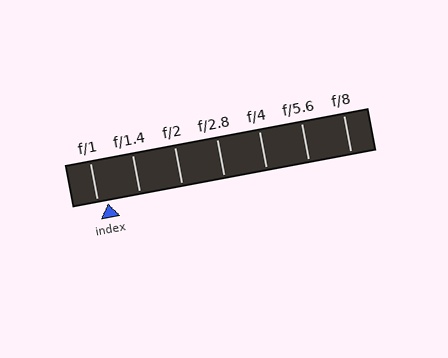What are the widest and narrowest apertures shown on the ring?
The widest aperture shown is f/1 and the narrowest is f/8.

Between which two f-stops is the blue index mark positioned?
The index mark is between f/1 and f/1.4.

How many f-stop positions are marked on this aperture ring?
There are 7 f-stop positions marked.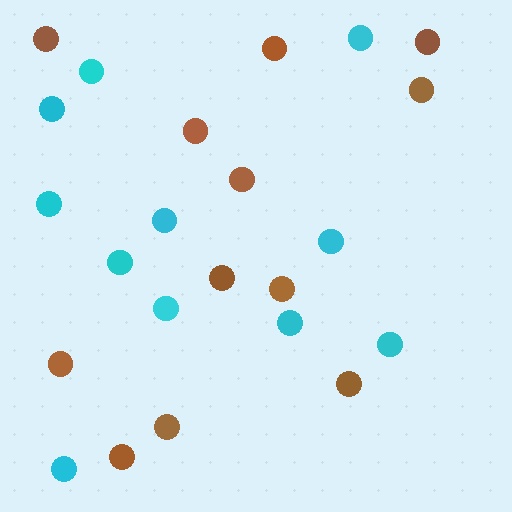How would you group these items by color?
There are 2 groups: one group of cyan circles (11) and one group of brown circles (12).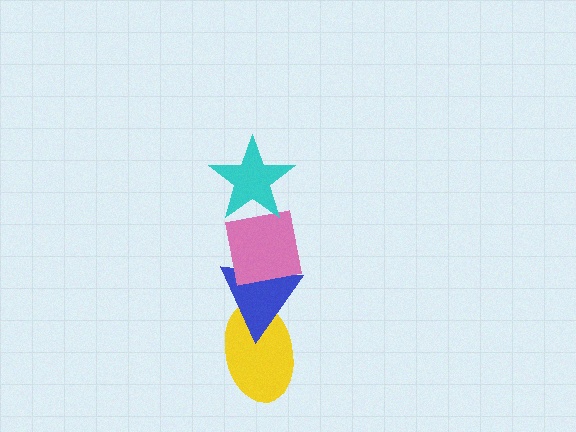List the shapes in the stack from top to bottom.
From top to bottom: the cyan star, the pink square, the blue triangle, the yellow ellipse.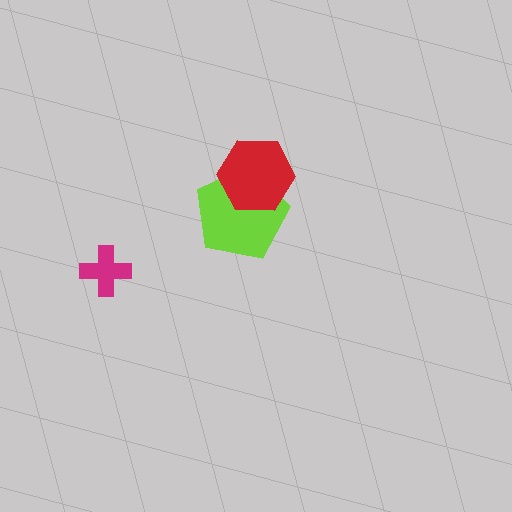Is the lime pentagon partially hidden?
Yes, it is partially covered by another shape.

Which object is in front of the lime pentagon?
The red hexagon is in front of the lime pentagon.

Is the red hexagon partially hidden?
No, no other shape covers it.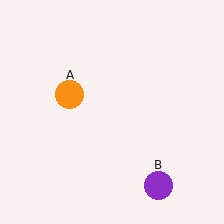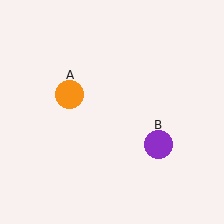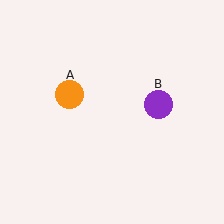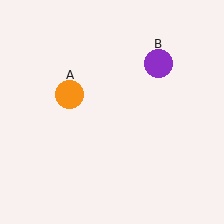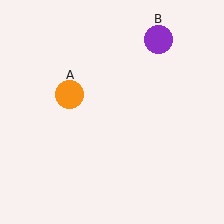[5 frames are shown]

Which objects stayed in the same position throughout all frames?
Orange circle (object A) remained stationary.